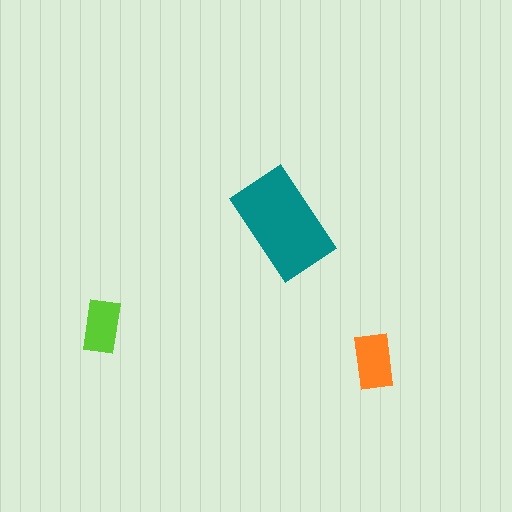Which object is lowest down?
The orange rectangle is bottommost.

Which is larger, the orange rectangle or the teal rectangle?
The teal one.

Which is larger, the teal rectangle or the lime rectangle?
The teal one.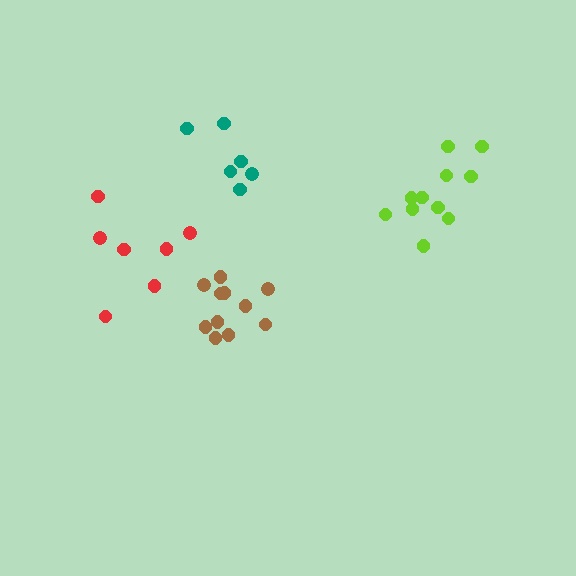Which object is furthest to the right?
The lime cluster is rightmost.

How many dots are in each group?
Group 1: 11 dots, Group 2: 11 dots, Group 3: 7 dots, Group 4: 6 dots (35 total).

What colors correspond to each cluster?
The clusters are colored: brown, lime, red, teal.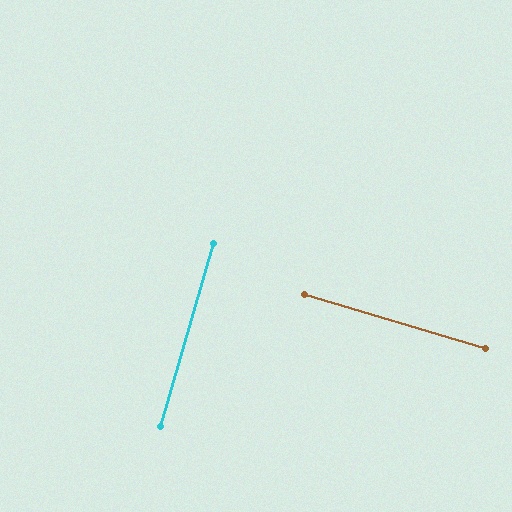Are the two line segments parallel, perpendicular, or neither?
Perpendicular — they meet at approximately 90°.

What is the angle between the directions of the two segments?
Approximately 90 degrees.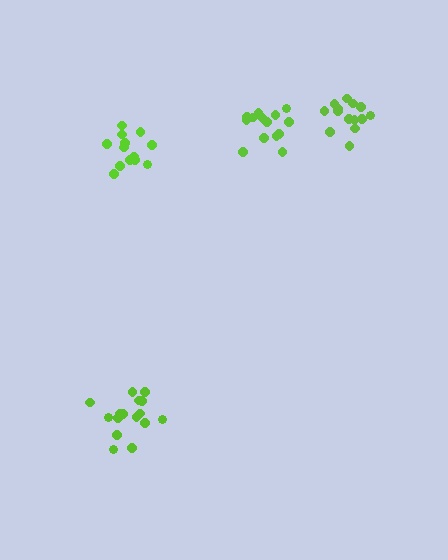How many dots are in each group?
Group 1: 14 dots, Group 2: 13 dots, Group 3: 16 dots, Group 4: 14 dots (57 total).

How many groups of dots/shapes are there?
There are 4 groups.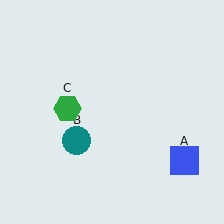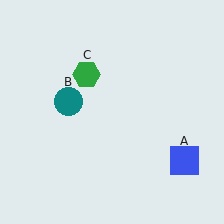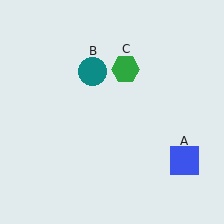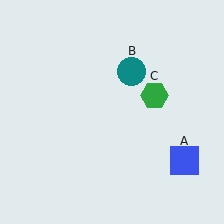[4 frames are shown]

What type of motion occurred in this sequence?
The teal circle (object B), green hexagon (object C) rotated clockwise around the center of the scene.